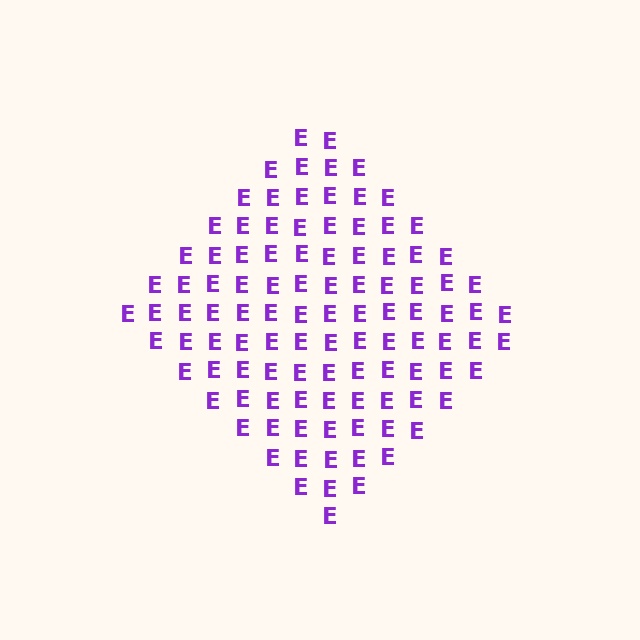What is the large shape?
The large shape is a diamond.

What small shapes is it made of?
It is made of small letter E's.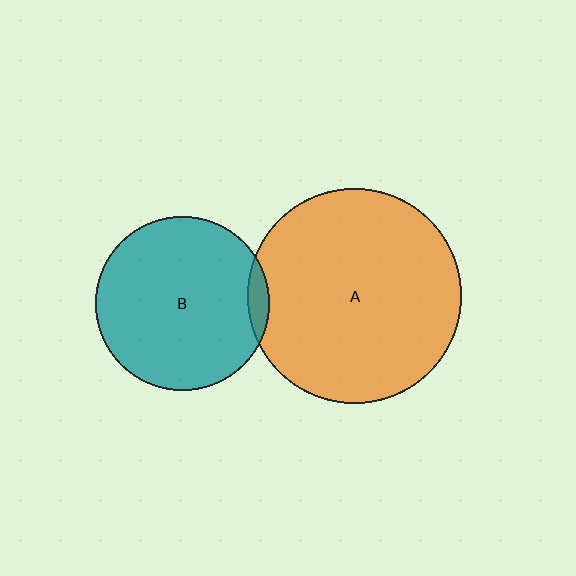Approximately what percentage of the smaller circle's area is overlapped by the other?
Approximately 5%.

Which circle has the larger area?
Circle A (orange).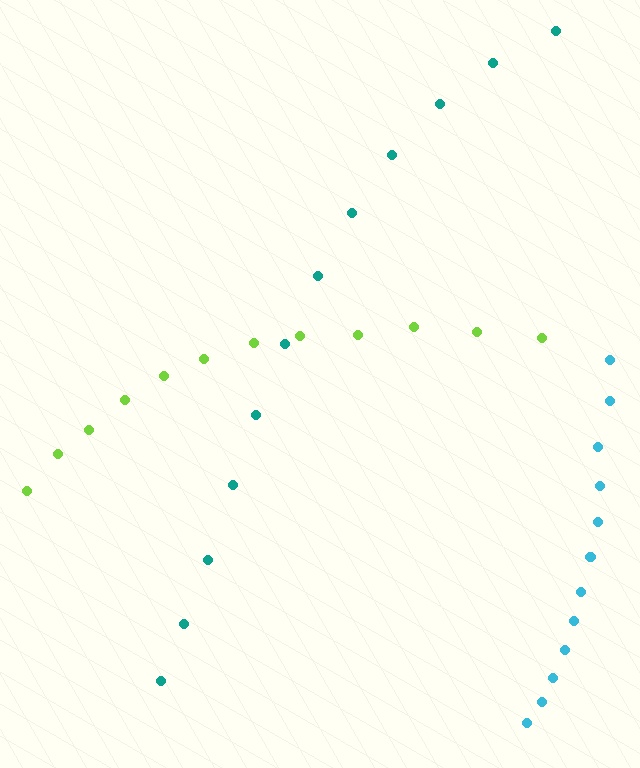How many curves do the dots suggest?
There are 3 distinct paths.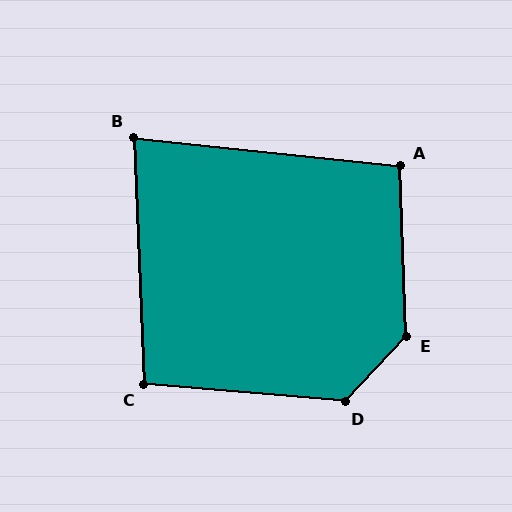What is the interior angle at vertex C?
Approximately 97 degrees (obtuse).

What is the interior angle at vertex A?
Approximately 98 degrees (obtuse).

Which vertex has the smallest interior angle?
B, at approximately 82 degrees.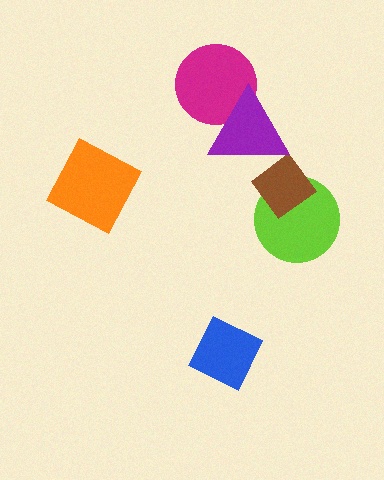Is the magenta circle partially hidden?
Yes, it is partially covered by another shape.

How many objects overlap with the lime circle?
1 object overlaps with the lime circle.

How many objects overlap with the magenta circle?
1 object overlaps with the magenta circle.